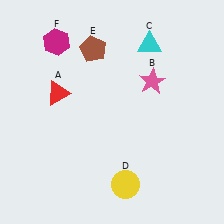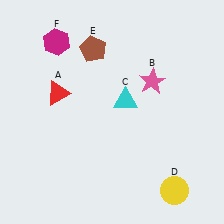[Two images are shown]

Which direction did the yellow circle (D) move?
The yellow circle (D) moved right.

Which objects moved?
The objects that moved are: the cyan triangle (C), the yellow circle (D).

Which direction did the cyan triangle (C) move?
The cyan triangle (C) moved down.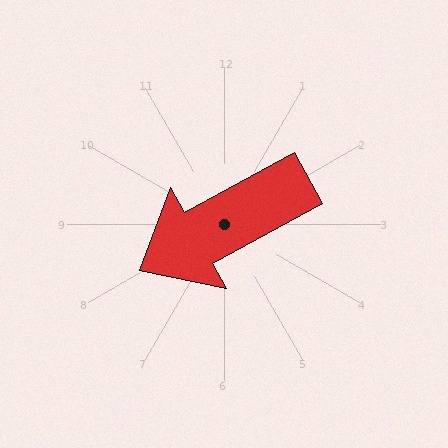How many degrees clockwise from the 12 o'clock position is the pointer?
Approximately 241 degrees.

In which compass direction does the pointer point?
Southwest.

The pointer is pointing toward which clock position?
Roughly 8 o'clock.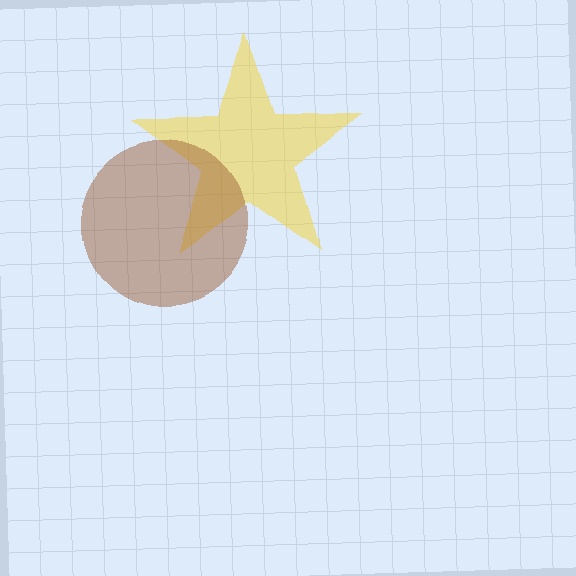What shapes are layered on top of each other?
The layered shapes are: a yellow star, a brown circle.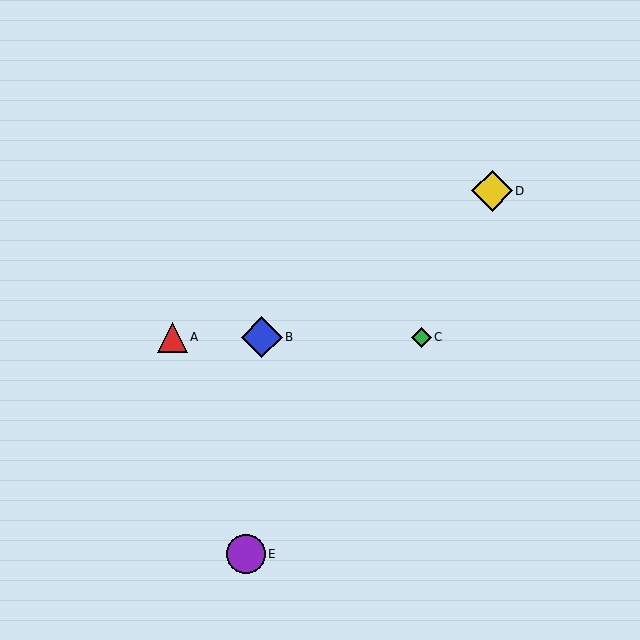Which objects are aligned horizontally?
Objects A, B, C are aligned horizontally.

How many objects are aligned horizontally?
3 objects (A, B, C) are aligned horizontally.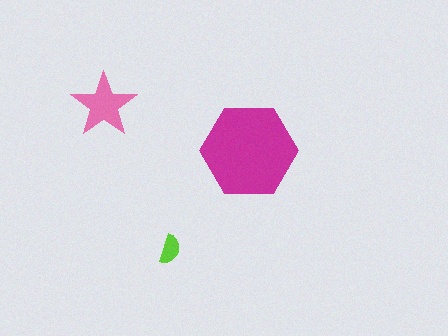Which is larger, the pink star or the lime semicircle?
The pink star.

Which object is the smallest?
The lime semicircle.